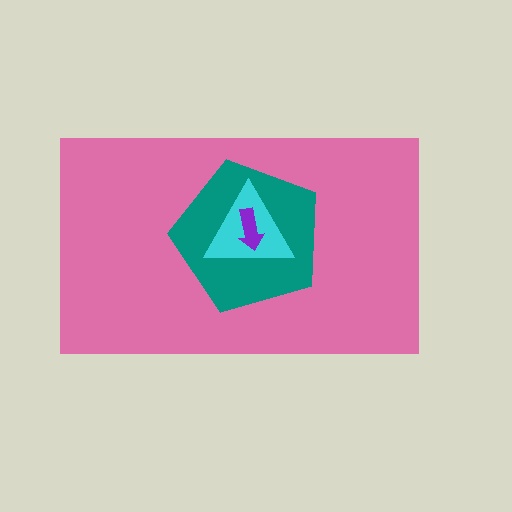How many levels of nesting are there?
4.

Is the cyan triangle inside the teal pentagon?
Yes.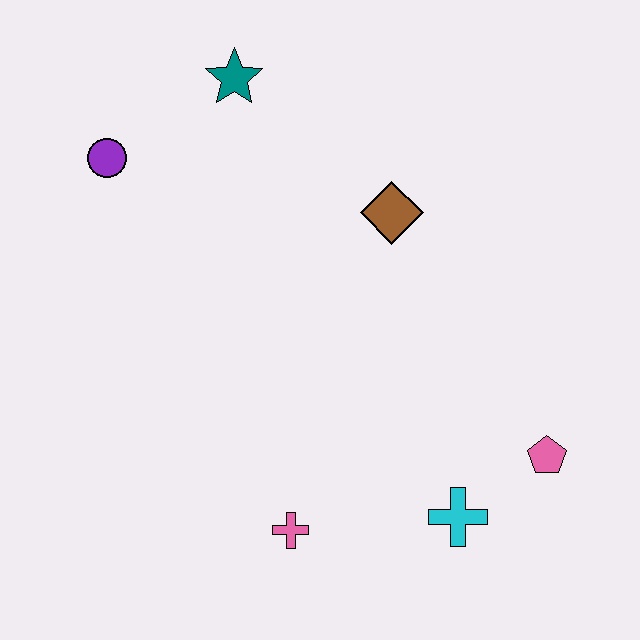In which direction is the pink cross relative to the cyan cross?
The pink cross is to the left of the cyan cross.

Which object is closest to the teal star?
The purple circle is closest to the teal star.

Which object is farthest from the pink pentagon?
The purple circle is farthest from the pink pentagon.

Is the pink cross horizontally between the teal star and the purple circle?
No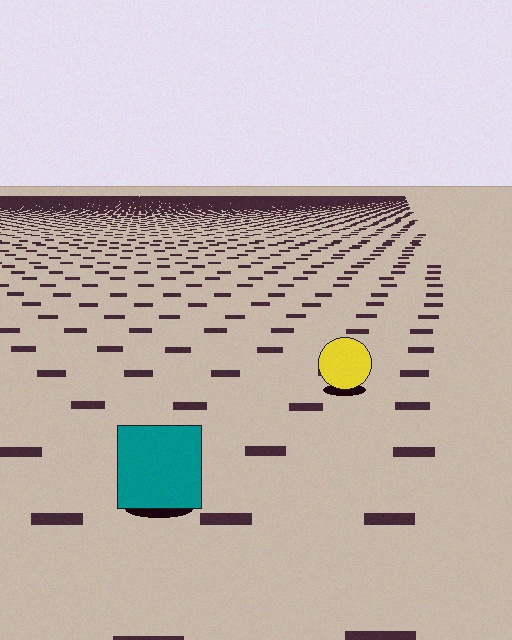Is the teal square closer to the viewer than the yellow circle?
Yes. The teal square is closer — you can tell from the texture gradient: the ground texture is coarser near it.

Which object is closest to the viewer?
The teal square is closest. The texture marks near it are larger and more spread out.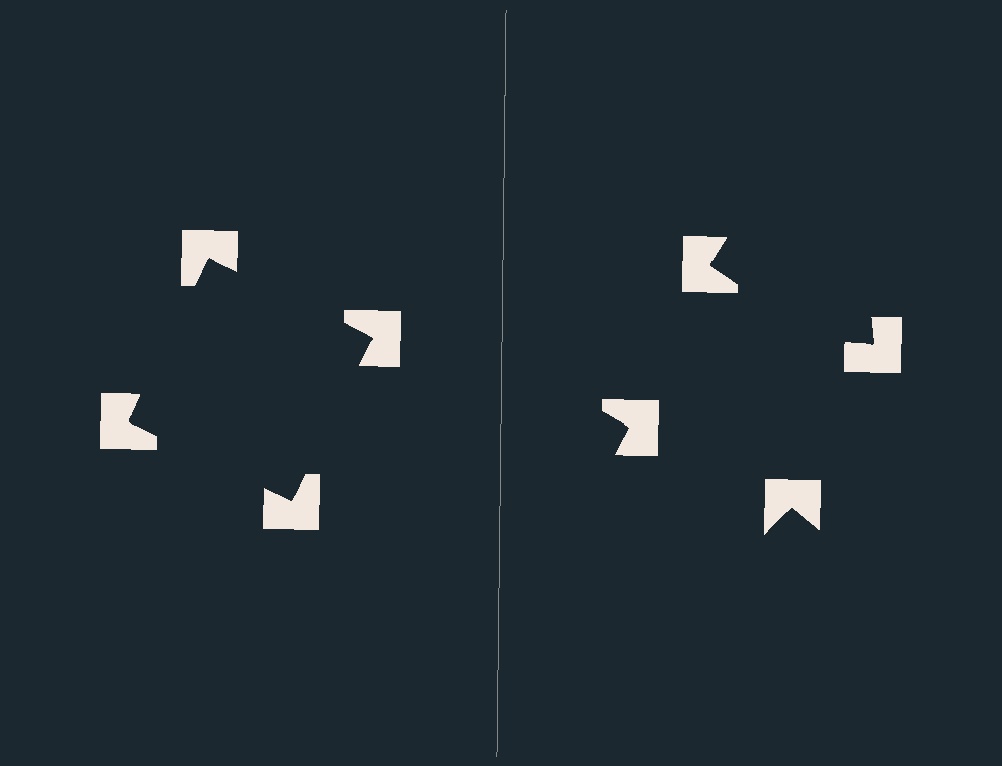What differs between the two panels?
The notched squares are positioned identically on both sides; only the wedge orientations differ. On the left they align to a square; on the right they are misaligned.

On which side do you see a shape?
An illusory square appears on the left side. On the right side the wedge cuts are rotated, so no coherent shape forms.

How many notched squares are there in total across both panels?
8 — 4 on each side.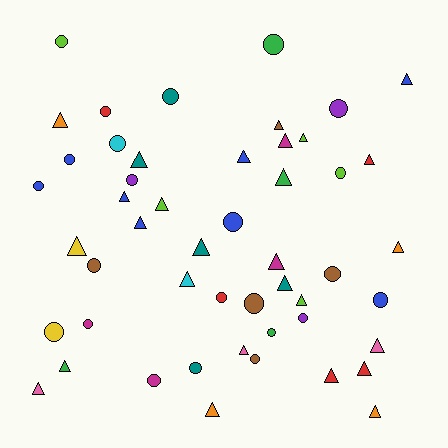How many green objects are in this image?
There are 4 green objects.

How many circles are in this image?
There are 23 circles.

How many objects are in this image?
There are 50 objects.